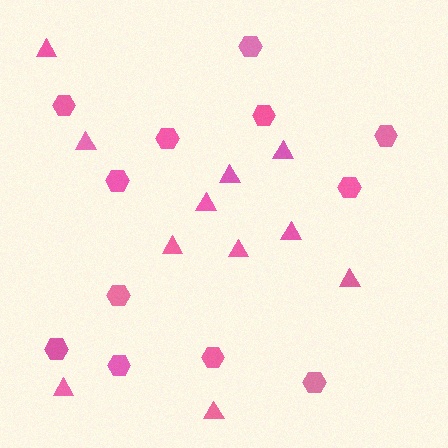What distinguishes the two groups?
There are 2 groups: one group of triangles (11) and one group of hexagons (12).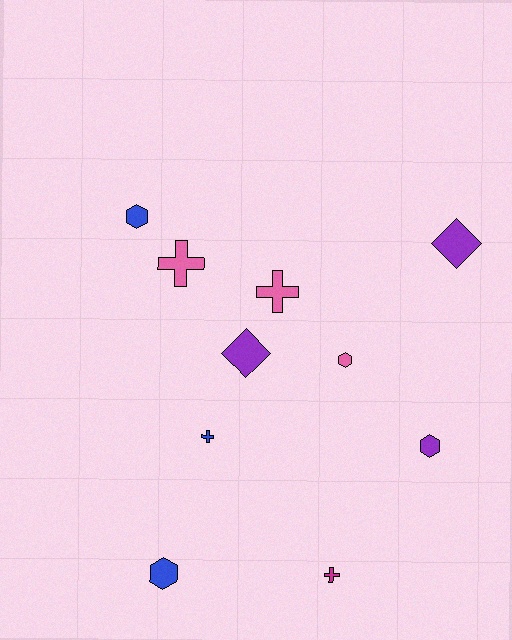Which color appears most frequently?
Pink, with 3 objects.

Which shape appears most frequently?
Cross, with 4 objects.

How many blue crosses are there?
There is 1 blue cross.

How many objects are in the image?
There are 10 objects.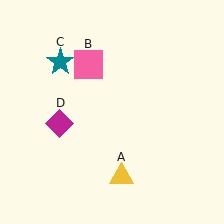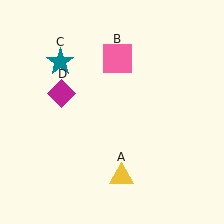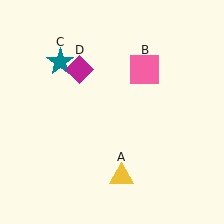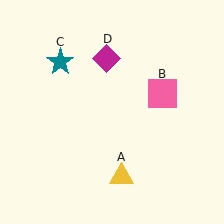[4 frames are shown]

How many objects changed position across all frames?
2 objects changed position: pink square (object B), magenta diamond (object D).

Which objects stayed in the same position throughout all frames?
Yellow triangle (object A) and teal star (object C) remained stationary.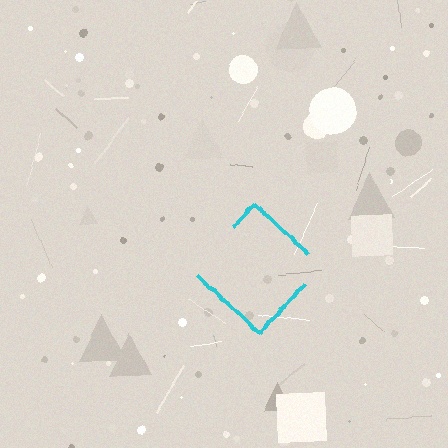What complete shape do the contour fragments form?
The contour fragments form a diamond.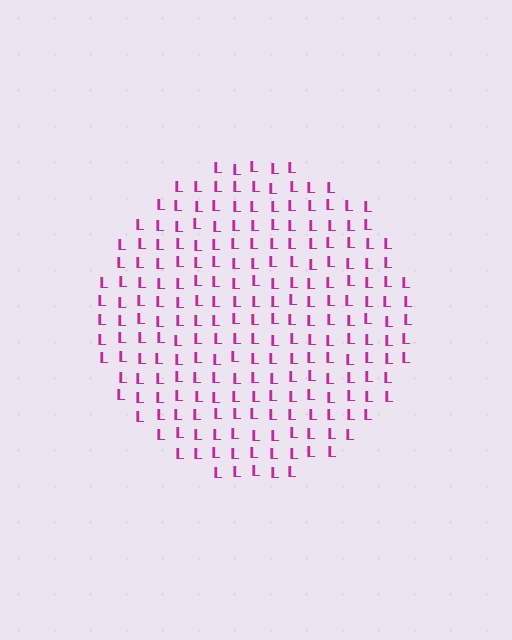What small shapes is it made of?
It is made of small letter L's.